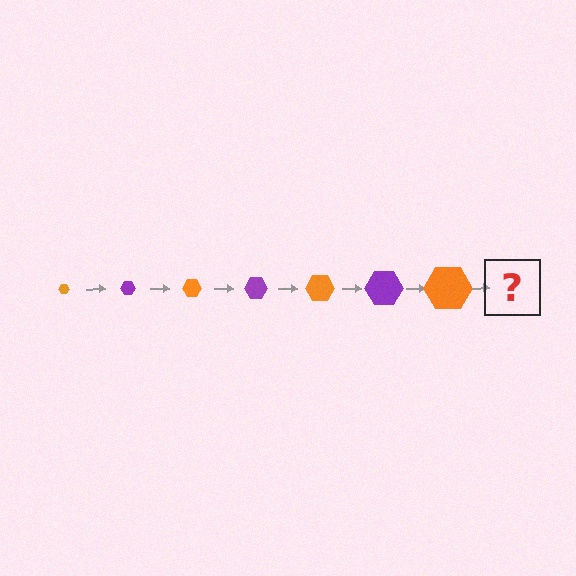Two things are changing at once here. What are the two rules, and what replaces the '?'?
The two rules are that the hexagon grows larger each step and the color cycles through orange and purple. The '?' should be a purple hexagon, larger than the previous one.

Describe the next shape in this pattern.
It should be a purple hexagon, larger than the previous one.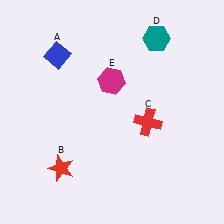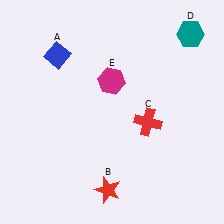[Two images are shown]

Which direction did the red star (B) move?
The red star (B) moved right.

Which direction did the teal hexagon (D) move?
The teal hexagon (D) moved right.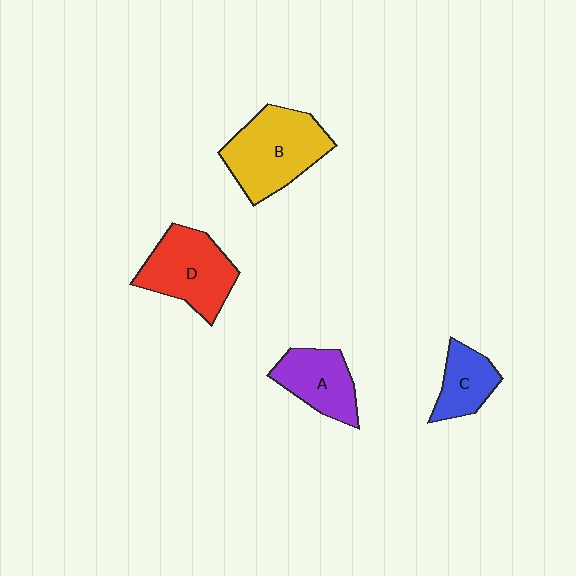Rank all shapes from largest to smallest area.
From largest to smallest: B (yellow), D (red), A (purple), C (blue).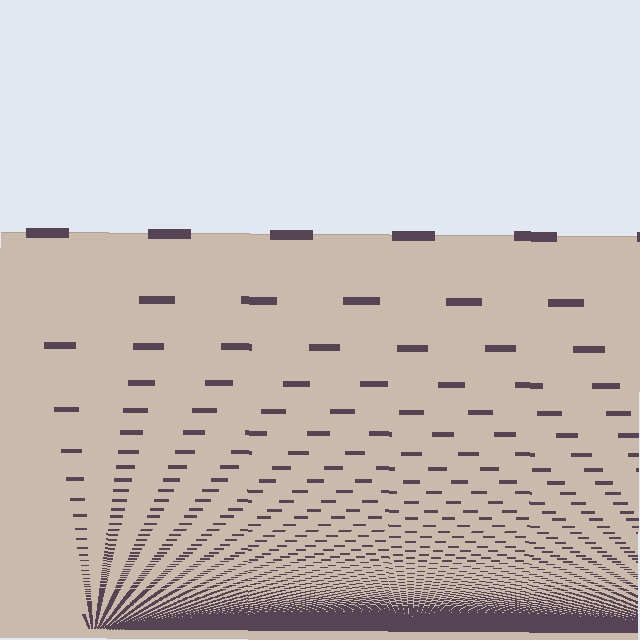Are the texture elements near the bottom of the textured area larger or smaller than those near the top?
Smaller. The gradient is inverted — elements near the bottom are smaller and denser.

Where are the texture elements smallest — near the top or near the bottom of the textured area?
Near the bottom.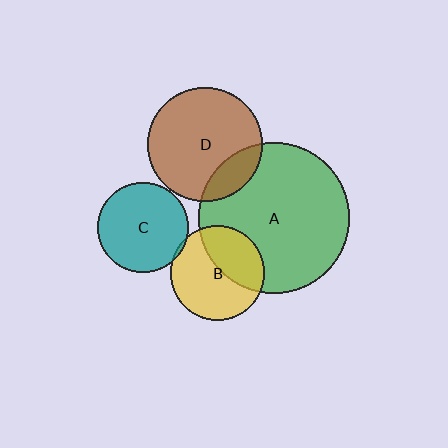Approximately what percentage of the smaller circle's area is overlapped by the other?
Approximately 20%.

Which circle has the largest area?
Circle A (green).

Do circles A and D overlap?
Yes.